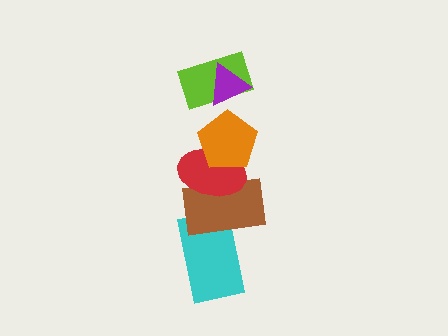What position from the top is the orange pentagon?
The orange pentagon is 3rd from the top.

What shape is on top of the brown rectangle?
The red ellipse is on top of the brown rectangle.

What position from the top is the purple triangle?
The purple triangle is 1st from the top.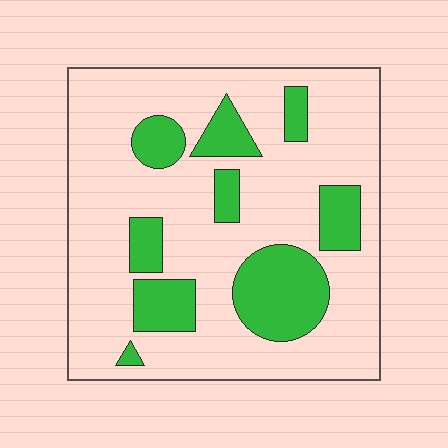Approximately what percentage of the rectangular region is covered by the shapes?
Approximately 25%.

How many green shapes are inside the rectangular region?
9.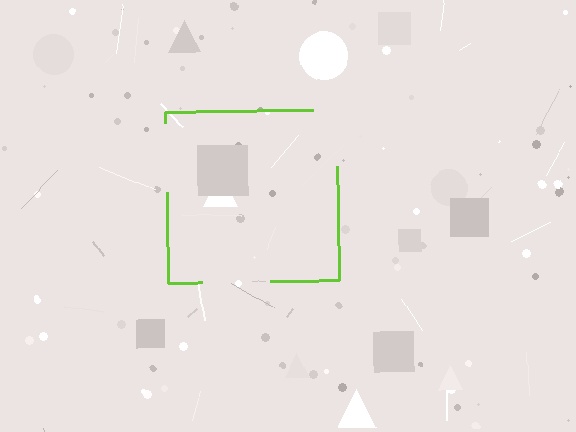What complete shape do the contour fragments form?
The contour fragments form a square.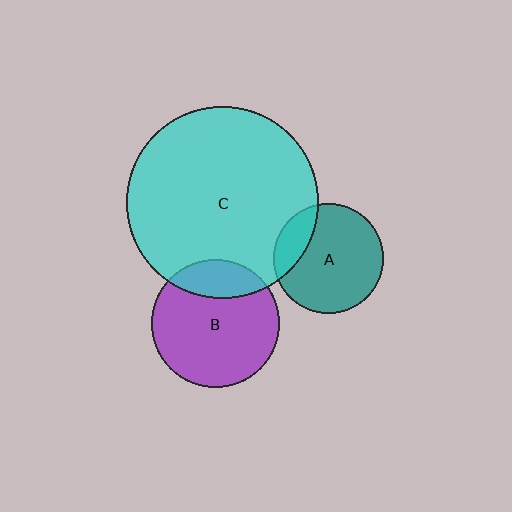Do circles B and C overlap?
Yes.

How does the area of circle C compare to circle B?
Approximately 2.3 times.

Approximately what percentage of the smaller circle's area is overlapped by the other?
Approximately 20%.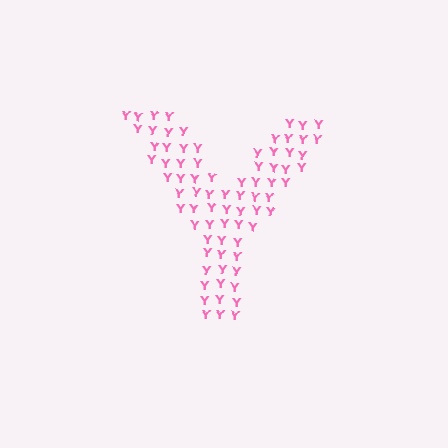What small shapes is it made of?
It is made of small letter Y's.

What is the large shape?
The large shape is the letter Y.